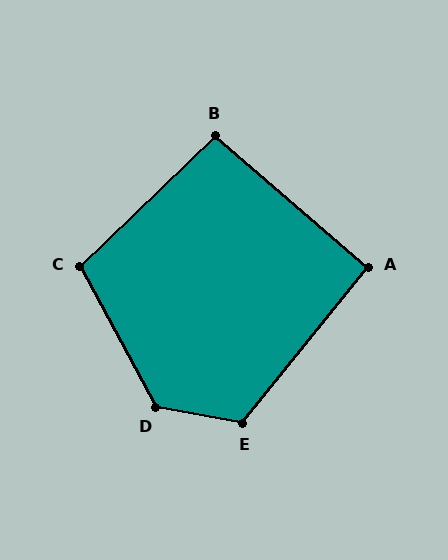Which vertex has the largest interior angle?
D, at approximately 129 degrees.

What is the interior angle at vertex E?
Approximately 118 degrees (obtuse).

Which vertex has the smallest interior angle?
A, at approximately 92 degrees.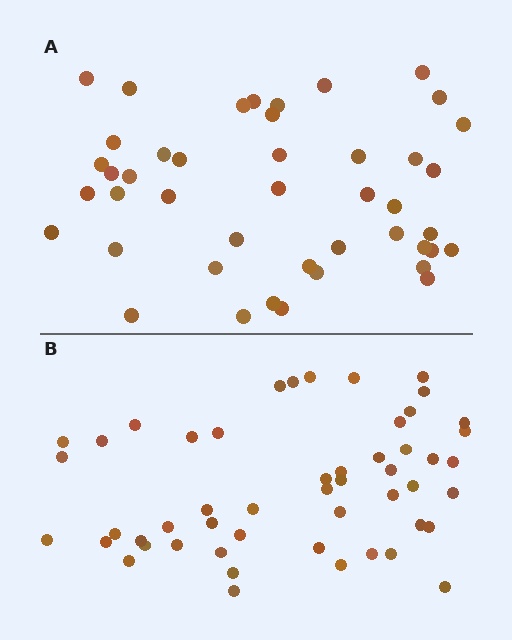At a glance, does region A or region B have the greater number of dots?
Region B (the bottom region) has more dots.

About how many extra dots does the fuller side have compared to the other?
Region B has roughly 8 or so more dots than region A.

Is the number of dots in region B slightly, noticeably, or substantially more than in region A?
Region B has only slightly more — the two regions are fairly close. The ratio is roughly 1.2 to 1.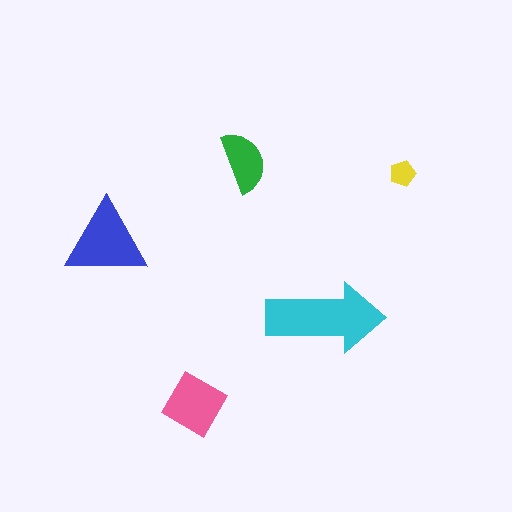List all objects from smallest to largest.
The yellow pentagon, the green semicircle, the pink diamond, the blue triangle, the cyan arrow.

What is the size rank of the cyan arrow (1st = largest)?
1st.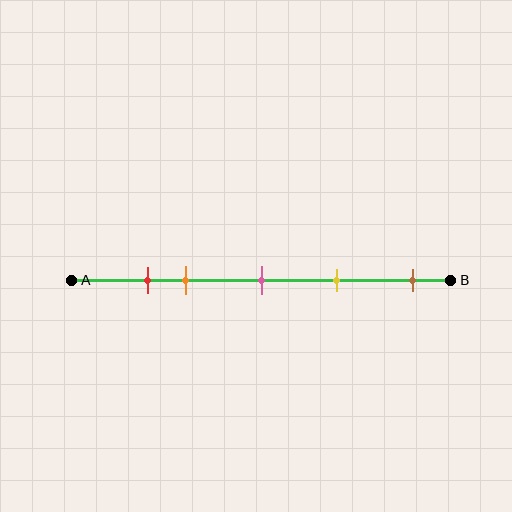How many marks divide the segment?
There are 5 marks dividing the segment.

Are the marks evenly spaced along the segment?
No, the marks are not evenly spaced.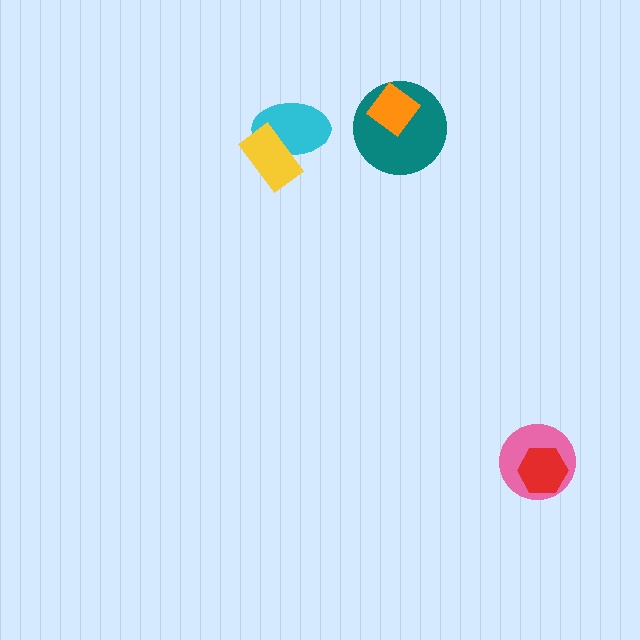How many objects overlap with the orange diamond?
1 object overlaps with the orange diamond.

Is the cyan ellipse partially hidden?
Yes, it is partially covered by another shape.